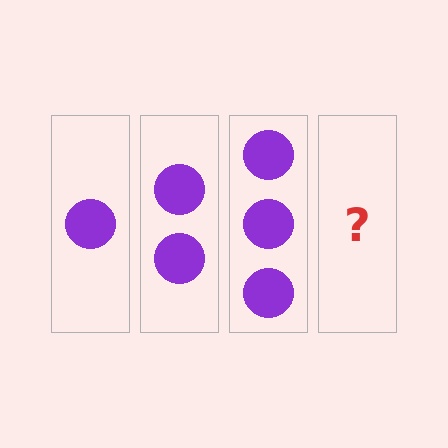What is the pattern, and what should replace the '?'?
The pattern is that each step adds one more circle. The '?' should be 4 circles.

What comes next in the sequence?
The next element should be 4 circles.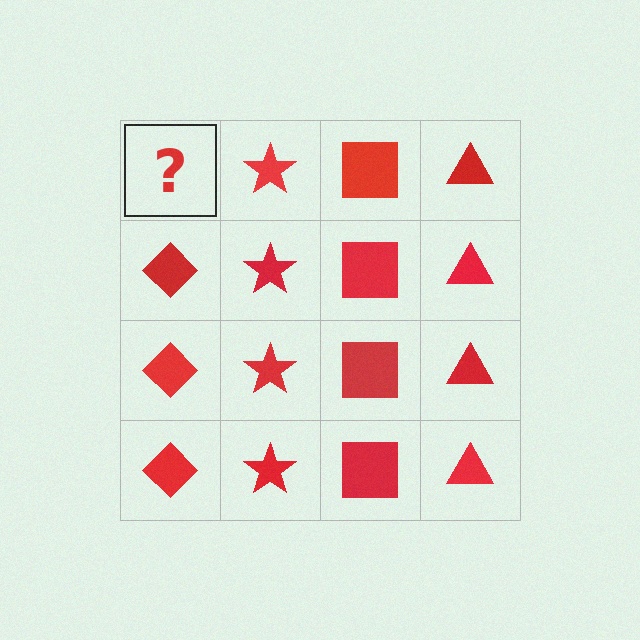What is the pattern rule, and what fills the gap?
The rule is that each column has a consistent shape. The gap should be filled with a red diamond.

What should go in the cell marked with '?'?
The missing cell should contain a red diamond.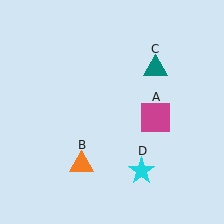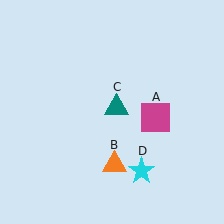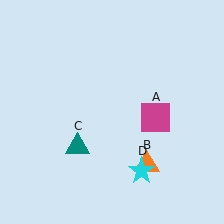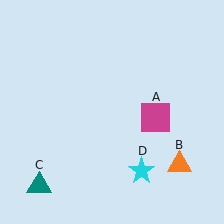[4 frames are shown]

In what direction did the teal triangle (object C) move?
The teal triangle (object C) moved down and to the left.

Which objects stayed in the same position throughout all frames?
Magenta square (object A) and cyan star (object D) remained stationary.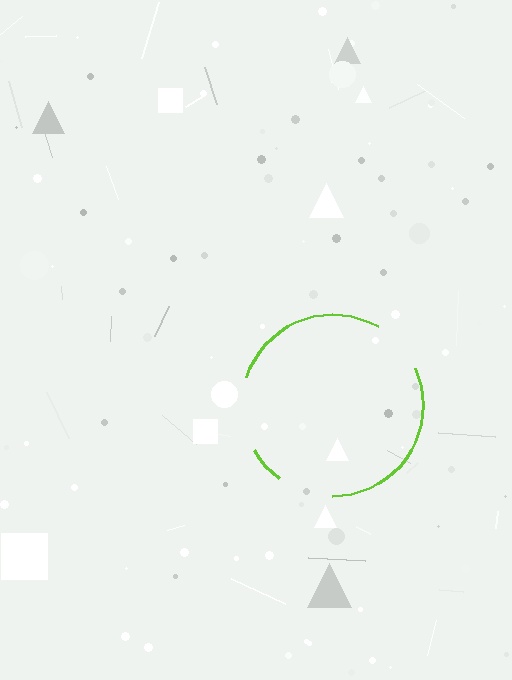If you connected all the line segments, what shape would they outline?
They would outline a circle.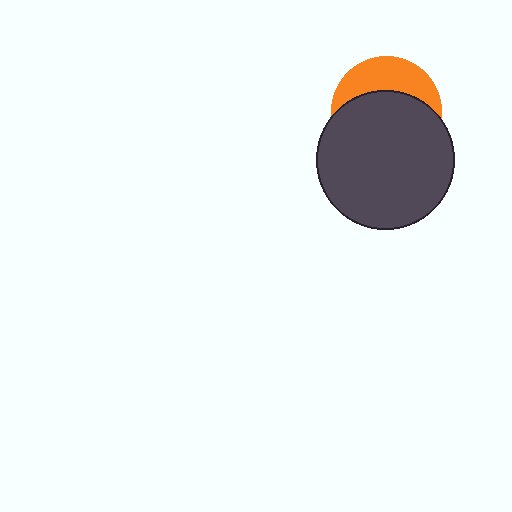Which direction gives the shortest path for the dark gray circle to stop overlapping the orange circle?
Moving down gives the shortest separation.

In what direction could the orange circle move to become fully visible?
The orange circle could move up. That would shift it out from behind the dark gray circle entirely.